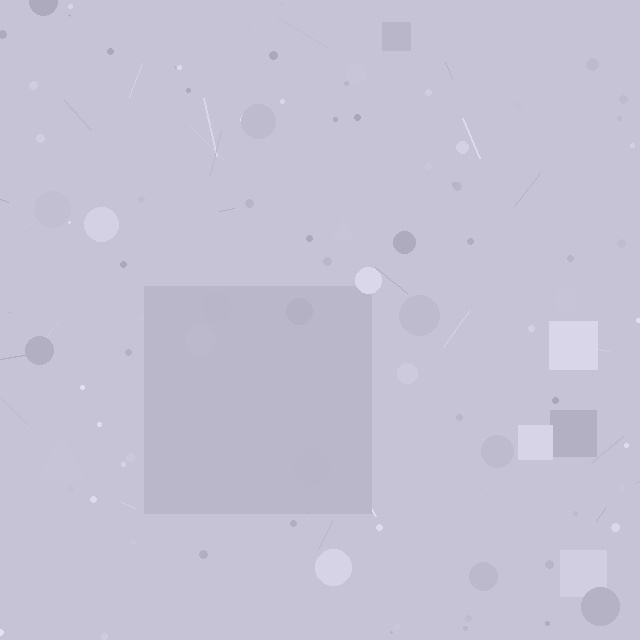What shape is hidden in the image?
A square is hidden in the image.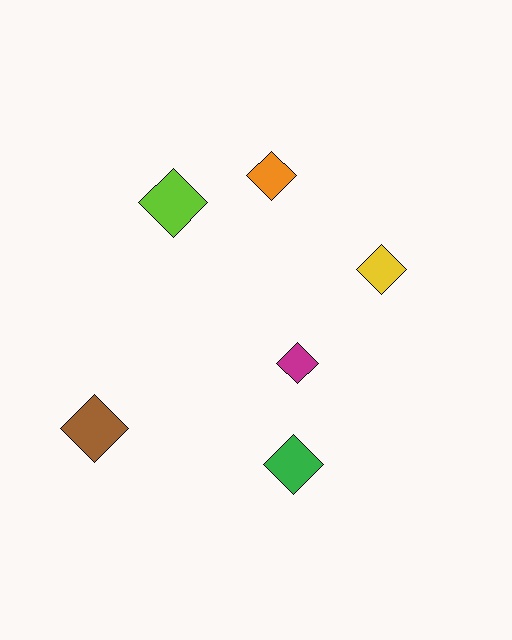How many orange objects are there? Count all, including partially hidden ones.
There is 1 orange object.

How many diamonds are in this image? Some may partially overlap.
There are 6 diamonds.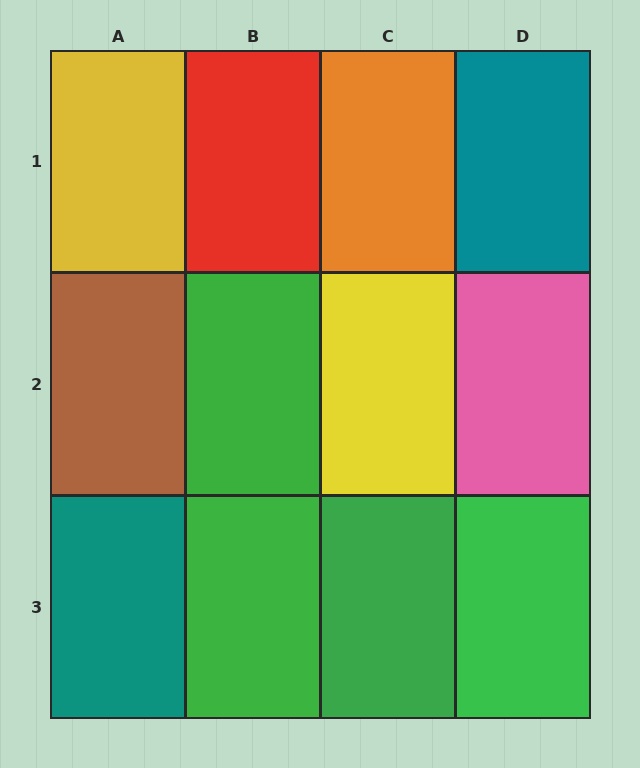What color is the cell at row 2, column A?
Brown.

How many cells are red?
1 cell is red.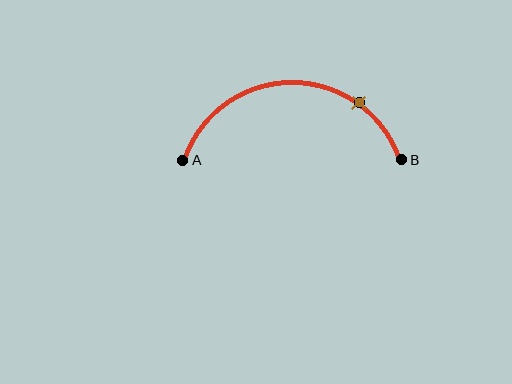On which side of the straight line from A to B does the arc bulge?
The arc bulges above the straight line connecting A and B.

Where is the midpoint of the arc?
The arc midpoint is the point on the curve farthest from the straight line joining A and B. It sits above that line.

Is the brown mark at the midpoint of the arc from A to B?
No. The brown mark lies on the arc but is closer to endpoint B. The arc midpoint would be at the point on the curve equidistant along the arc from both A and B.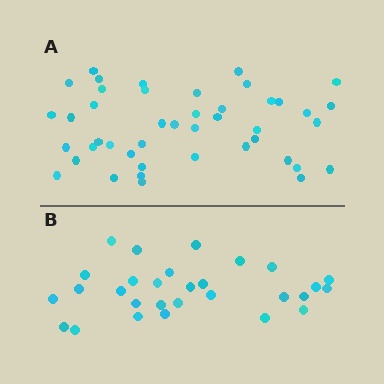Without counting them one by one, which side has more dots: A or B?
Region A (the top region) has more dots.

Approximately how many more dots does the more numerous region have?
Region A has approximately 15 more dots than region B.